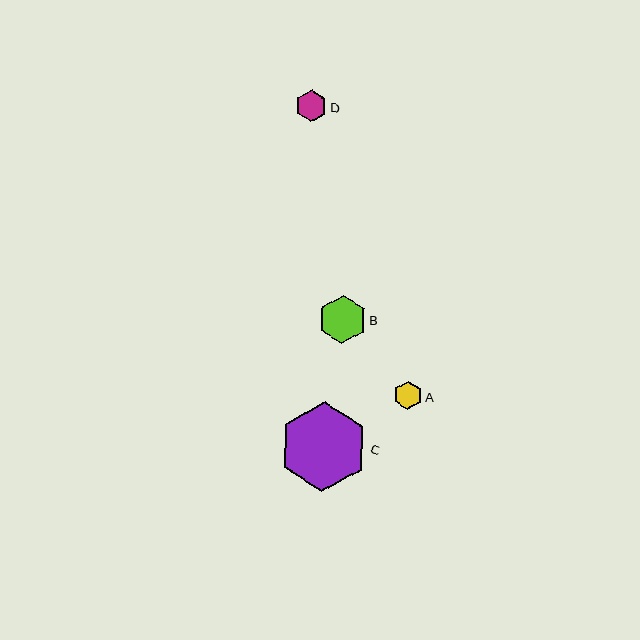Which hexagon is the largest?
Hexagon C is the largest with a size of approximately 89 pixels.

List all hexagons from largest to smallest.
From largest to smallest: C, B, D, A.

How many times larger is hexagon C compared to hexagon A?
Hexagon C is approximately 3.2 times the size of hexagon A.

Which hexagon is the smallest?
Hexagon A is the smallest with a size of approximately 28 pixels.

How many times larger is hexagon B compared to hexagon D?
Hexagon B is approximately 1.5 times the size of hexagon D.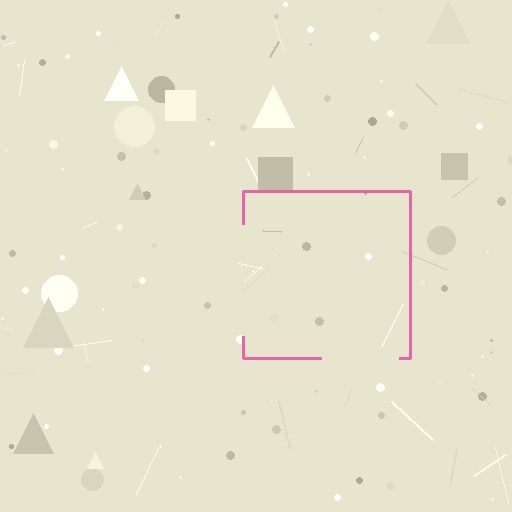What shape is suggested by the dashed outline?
The dashed outline suggests a square.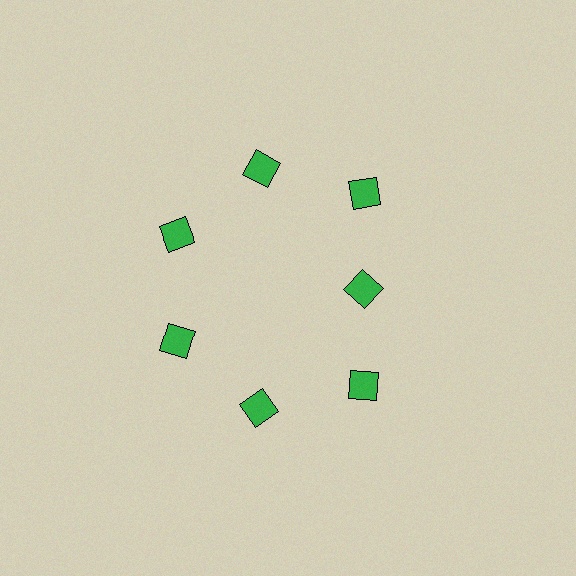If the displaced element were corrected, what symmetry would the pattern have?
It would have 7-fold rotational symmetry — the pattern would map onto itself every 51 degrees.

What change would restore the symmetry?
The symmetry would be restored by moving it outward, back onto the ring so that all 7 diamonds sit at equal angles and equal distance from the center.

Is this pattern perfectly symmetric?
No. The 7 green diamonds are arranged in a ring, but one element near the 3 o'clock position is pulled inward toward the center, breaking the 7-fold rotational symmetry.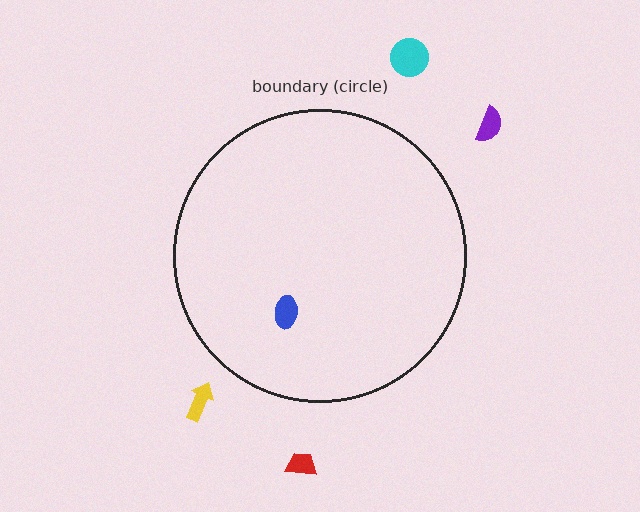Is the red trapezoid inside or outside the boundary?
Outside.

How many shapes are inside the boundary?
1 inside, 4 outside.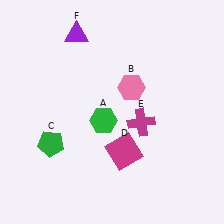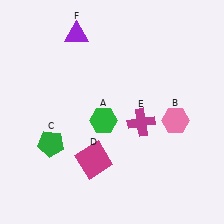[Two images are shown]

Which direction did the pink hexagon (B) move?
The pink hexagon (B) moved right.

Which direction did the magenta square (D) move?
The magenta square (D) moved left.